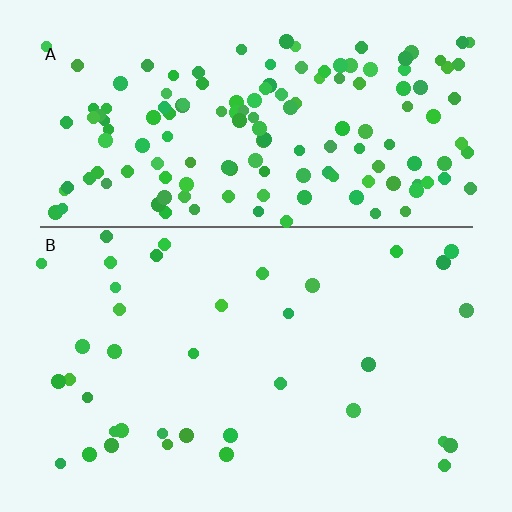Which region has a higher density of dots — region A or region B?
A (the top).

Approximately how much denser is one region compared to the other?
Approximately 4.2× — region A over region B.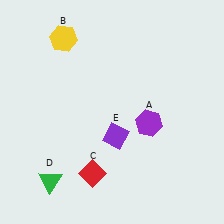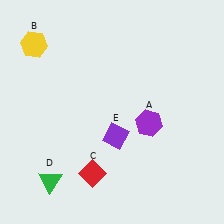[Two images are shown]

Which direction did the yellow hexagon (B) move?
The yellow hexagon (B) moved left.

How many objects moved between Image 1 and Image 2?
1 object moved between the two images.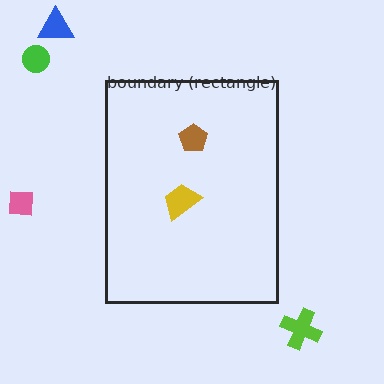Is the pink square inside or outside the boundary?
Outside.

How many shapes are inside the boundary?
2 inside, 4 outside.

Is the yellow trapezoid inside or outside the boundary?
Inside.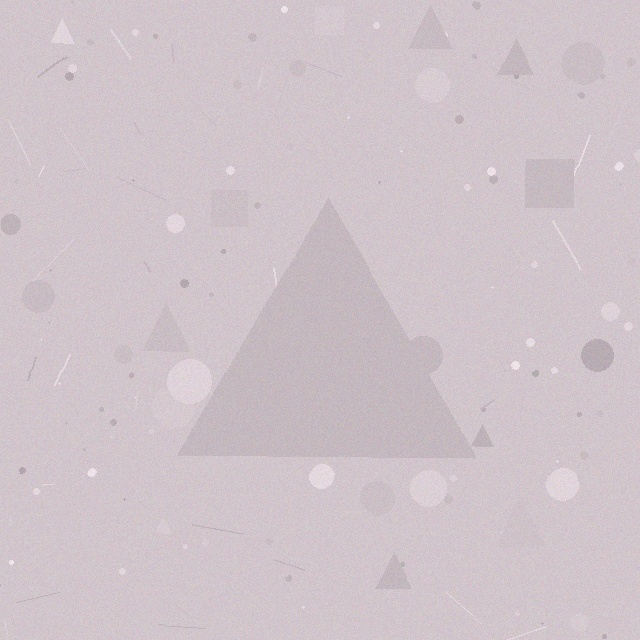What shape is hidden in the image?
A triangle is hidden in the image.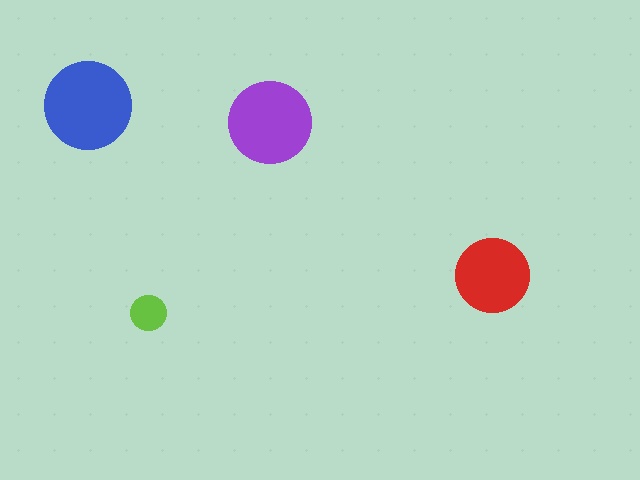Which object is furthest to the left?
The blue circle is leftmost.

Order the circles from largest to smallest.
the blue one, the purple one, the red one, the lime one.